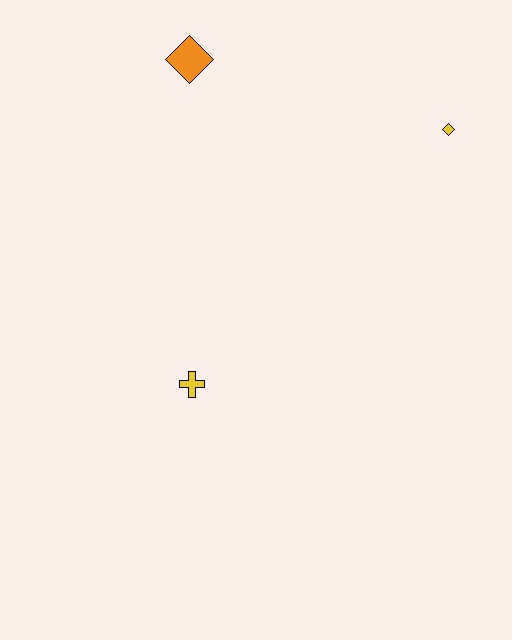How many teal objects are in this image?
There are no teal objects.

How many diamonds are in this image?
There are 2 diamonds.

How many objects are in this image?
There are 3 objects.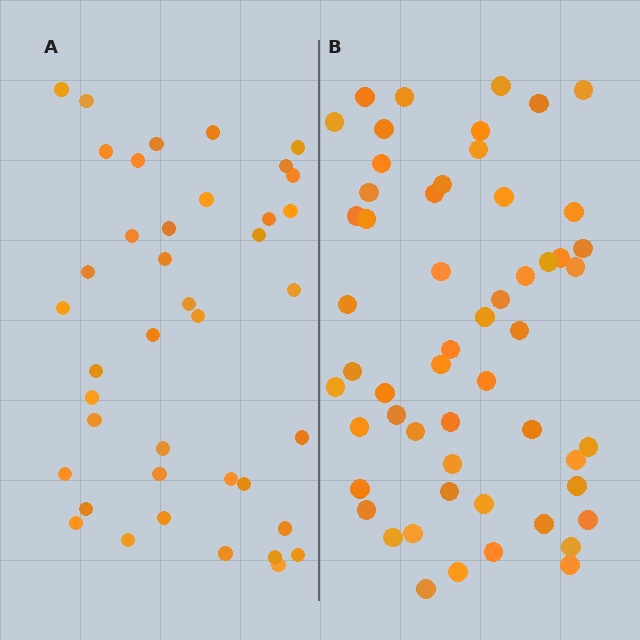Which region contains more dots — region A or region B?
Region B (the right region) has more dots.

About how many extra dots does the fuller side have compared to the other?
Region B has approximately 15 more dots than region A.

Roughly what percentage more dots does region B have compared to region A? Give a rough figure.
About 40% more.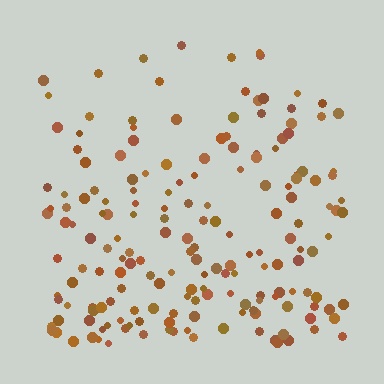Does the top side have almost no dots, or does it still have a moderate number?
Still a moderate number, just noticeably fewer than the bottom.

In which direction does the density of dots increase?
From top to bottom, with the bottom side densest.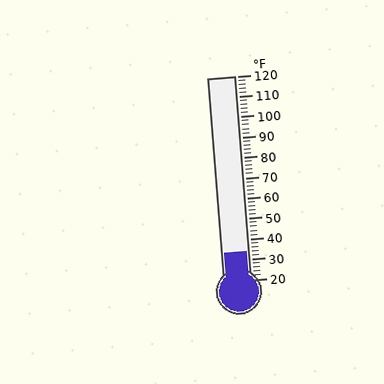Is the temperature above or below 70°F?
The temperature is below 70°F.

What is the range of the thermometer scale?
The thermometer scale ranges from 20°F to 120°F.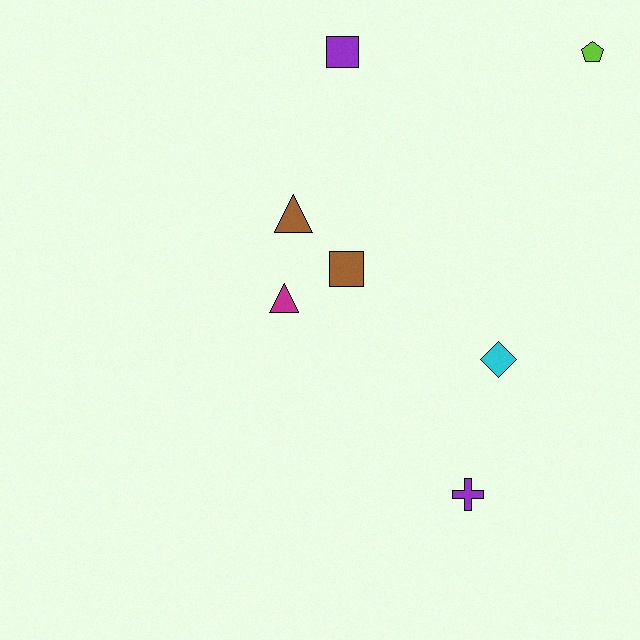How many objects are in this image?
There are 7 objects.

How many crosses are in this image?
There is 1 cross.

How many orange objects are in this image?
There are no orange objects.